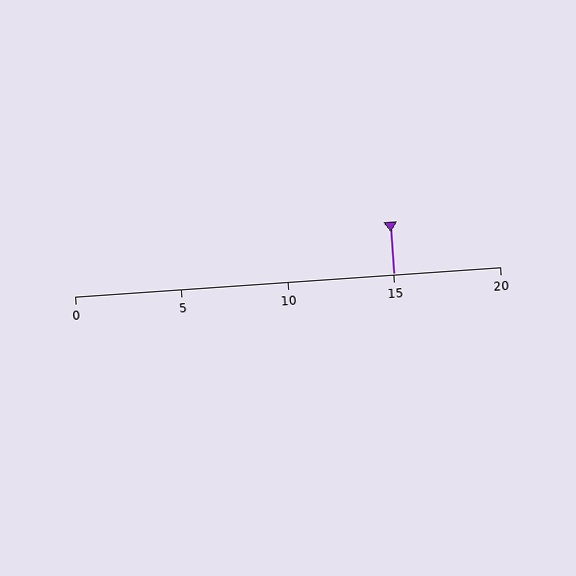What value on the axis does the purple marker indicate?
The marker indicates approximately 15.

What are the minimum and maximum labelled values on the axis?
The axis runs from 0 to 20.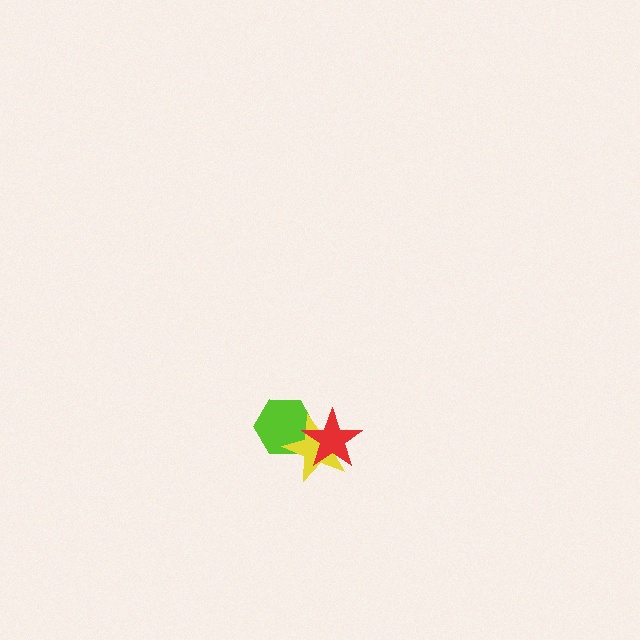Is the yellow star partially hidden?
Yes, it is partially covered by another shape.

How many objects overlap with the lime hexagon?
2 objects overlap with the lime hexagon.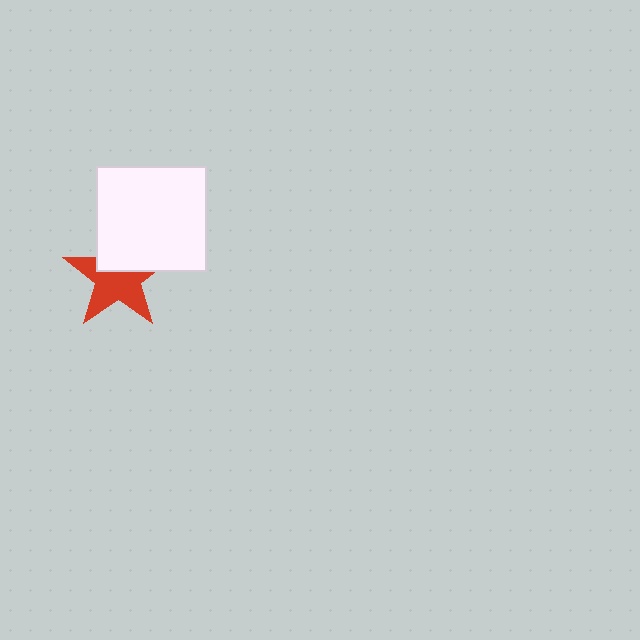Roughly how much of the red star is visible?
About half of it is visible (roughly 62%).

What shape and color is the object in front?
The object in front is a white rectangle.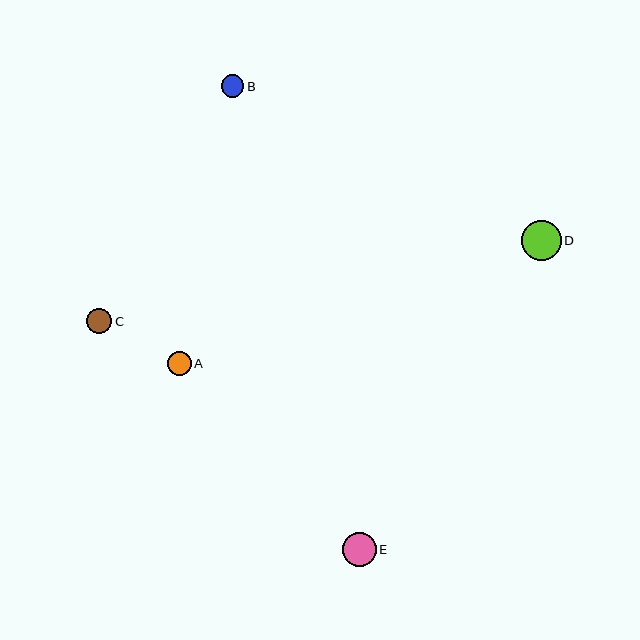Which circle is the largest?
Circle D is the largest with a size of approximately 40 pixels.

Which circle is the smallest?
Circle B is the smallest with a size of approximately 23 pixels.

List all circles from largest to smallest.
From largest to smallest: D, E, C, A, B.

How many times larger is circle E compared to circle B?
Circle E is approximately 1.5 times the size of circle B.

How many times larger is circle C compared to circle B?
Circle C is approximately 1.1 times the size of circle B.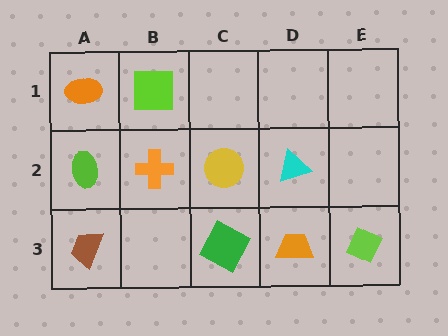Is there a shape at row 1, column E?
No, that cell is empty.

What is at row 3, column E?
A lime diamond.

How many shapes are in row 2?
4 shapes.